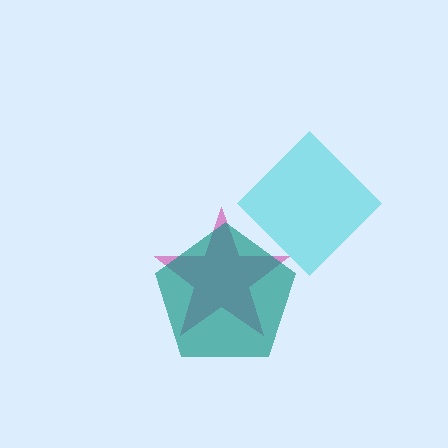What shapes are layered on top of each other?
The layered shapes are: a magenta star, a teal pentagon, a cyan diamond.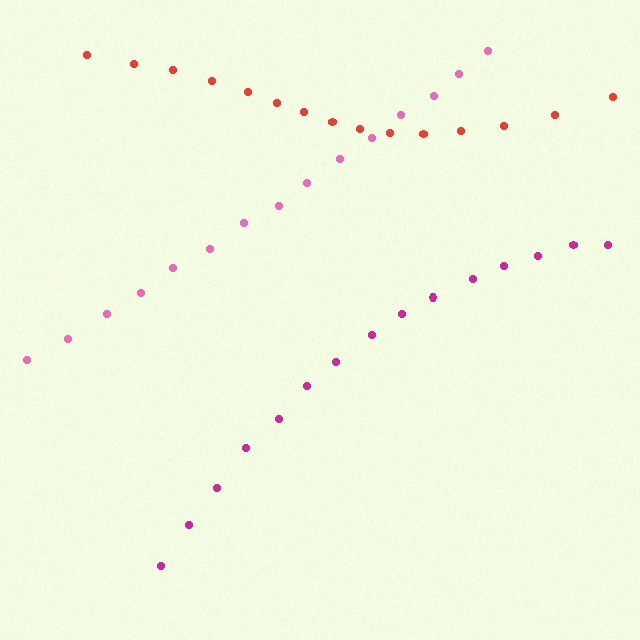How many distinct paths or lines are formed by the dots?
There are 3 distinct paths.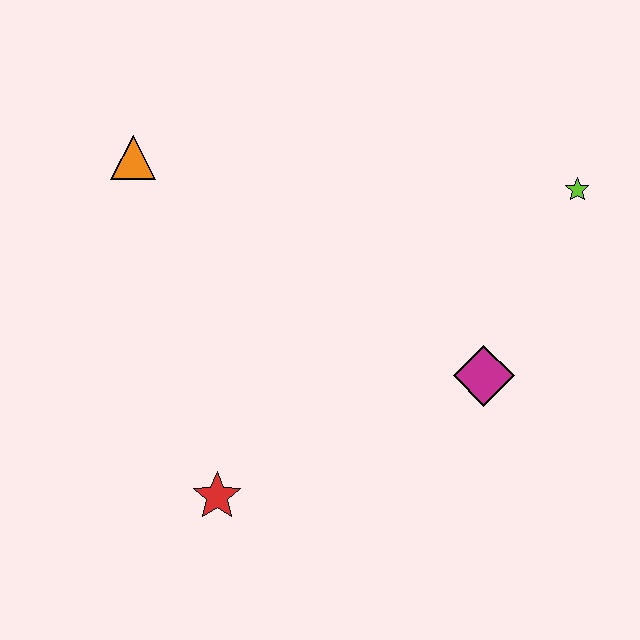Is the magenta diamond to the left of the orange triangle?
No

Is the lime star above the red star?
Yes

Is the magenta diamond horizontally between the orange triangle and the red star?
No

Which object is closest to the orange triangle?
The red star is closest to the orange triangle.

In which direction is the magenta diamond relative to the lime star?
The magenta diamond is below the lime star.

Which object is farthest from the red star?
The lime star is farthest from the red star.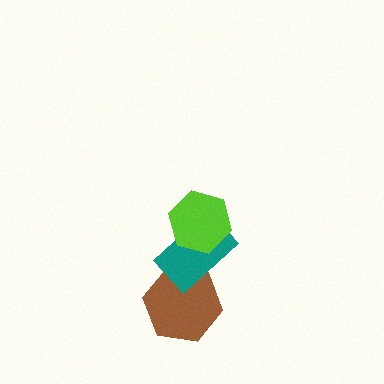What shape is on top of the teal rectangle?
The lime hexagon is on top of the teal rectangle.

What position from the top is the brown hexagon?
The brown hexagon is 3rd from the top.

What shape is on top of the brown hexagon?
The teal rectangle is on top of the brown hexagon.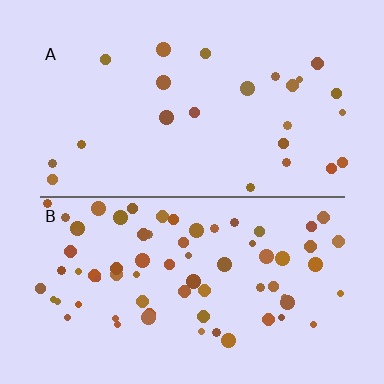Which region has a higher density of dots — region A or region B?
B (the bottom).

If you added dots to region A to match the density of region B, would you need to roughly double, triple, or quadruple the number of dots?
Approximately triple.